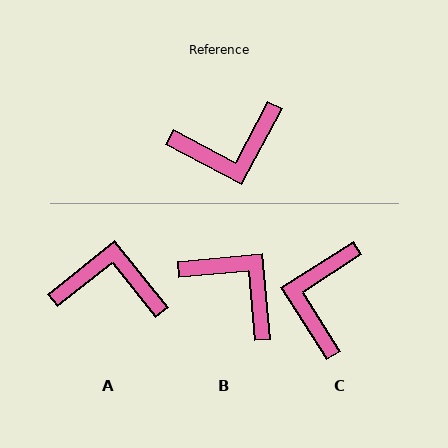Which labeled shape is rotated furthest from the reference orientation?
A, about 157 degrees away.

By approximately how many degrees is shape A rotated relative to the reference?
Approximately 157 degrees counter-clockwise.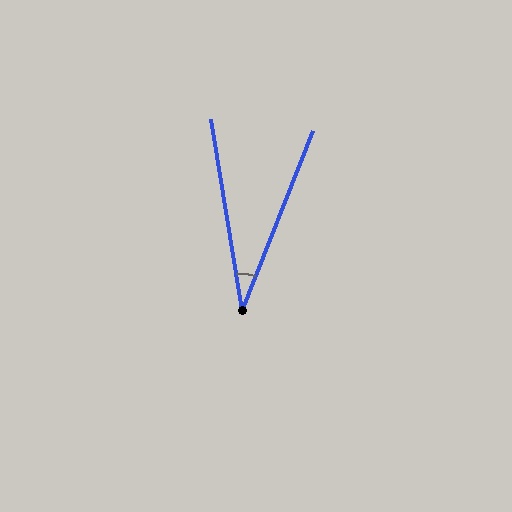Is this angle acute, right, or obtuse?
It is acute.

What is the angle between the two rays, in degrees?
Approximately 31 degrees.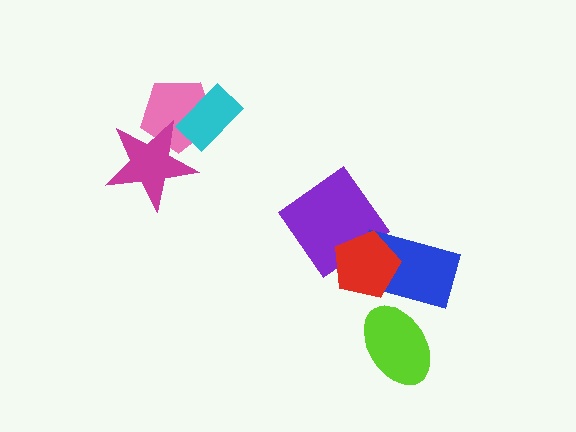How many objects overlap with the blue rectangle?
2 objects overlap with the blue rectangle.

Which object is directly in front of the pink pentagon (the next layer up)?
The magenta star is directly in front of the pink pentagon.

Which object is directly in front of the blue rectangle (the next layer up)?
The lime ellipse is directly in front of the blue rectangle.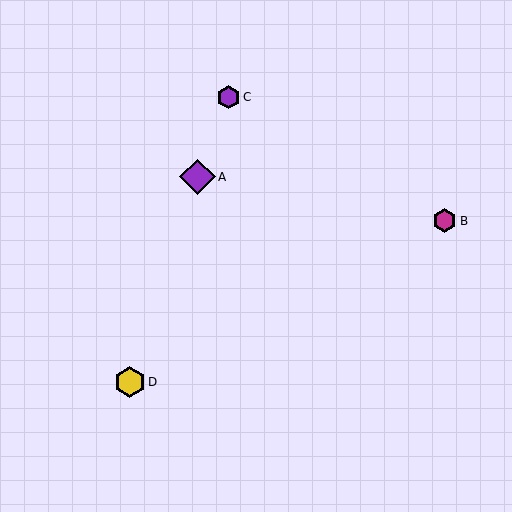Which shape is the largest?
The purple diamond (labeled A) is the largest.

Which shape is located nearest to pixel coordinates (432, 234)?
The magenta hexagon (labeled B) at (445, 221) is nearest to that location.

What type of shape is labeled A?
Shape A is a purple diamond.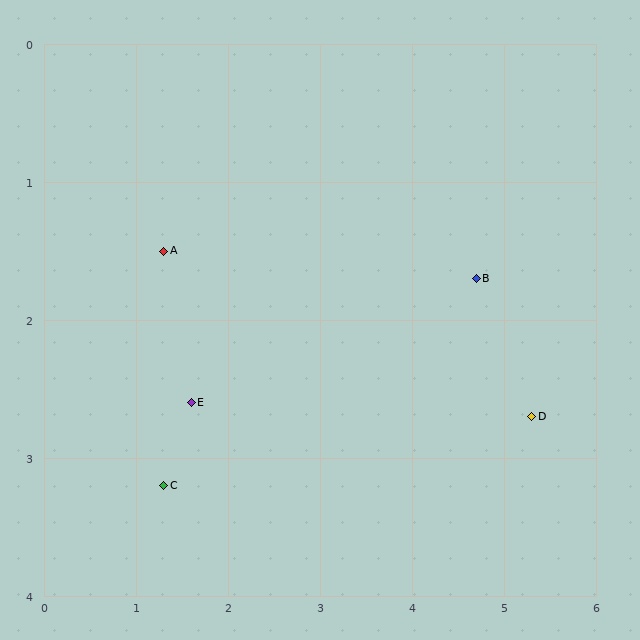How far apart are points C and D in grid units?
Points C and D are about 4.0 grid units apart.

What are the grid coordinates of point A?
Point A is at approximately (1.3, 1.5).